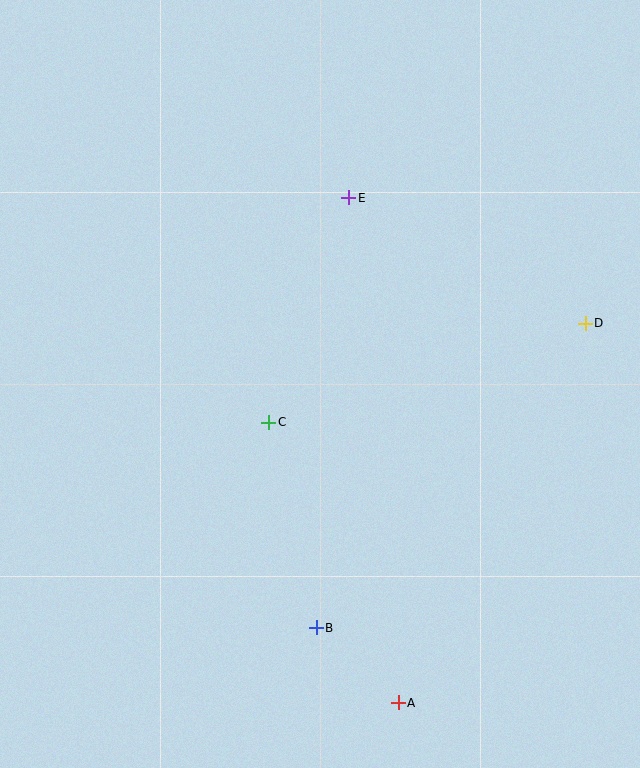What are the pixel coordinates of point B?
Point B is at (316, 628).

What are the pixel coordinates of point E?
Point E is at (349, 198).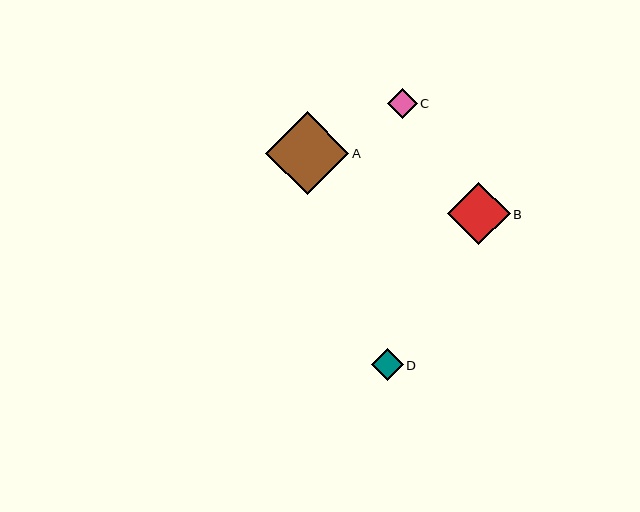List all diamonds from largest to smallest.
From largest to smallest: A, B, D, C.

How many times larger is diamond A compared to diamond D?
Diamond A is approximately 2.6 times the size of diamond D.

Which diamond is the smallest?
Diamond C is the smallest with a size of approximately 30 pixels.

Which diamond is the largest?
Diamond A is the largest with a size of approximately 83 pixels.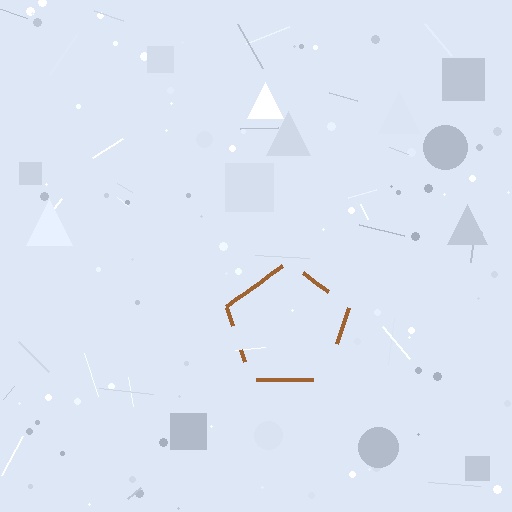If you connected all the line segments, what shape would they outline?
They would outline a pentagon.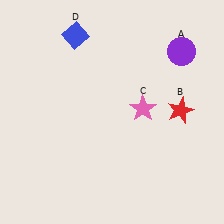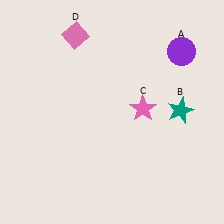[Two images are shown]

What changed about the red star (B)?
In Image 1, B is red. In Image 2, it changed to teal.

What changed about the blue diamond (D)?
In Image 1, D is blue. In Image 2, it changed to pink.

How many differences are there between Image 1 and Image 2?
There are 2 differences between the two images.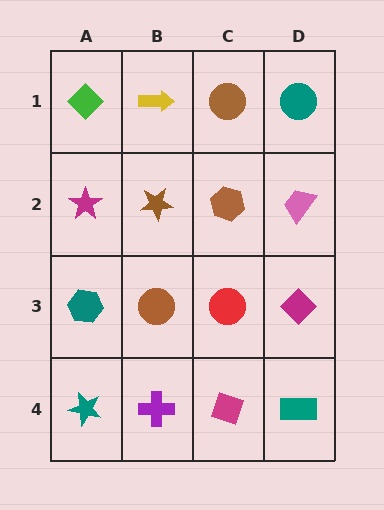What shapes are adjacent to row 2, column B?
A yellow arrow (row 1, column B), a brown circle (row 3, column B), a magenta star (row 2, column A), a brown hexagon (row 2, column C).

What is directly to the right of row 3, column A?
A brown circle.